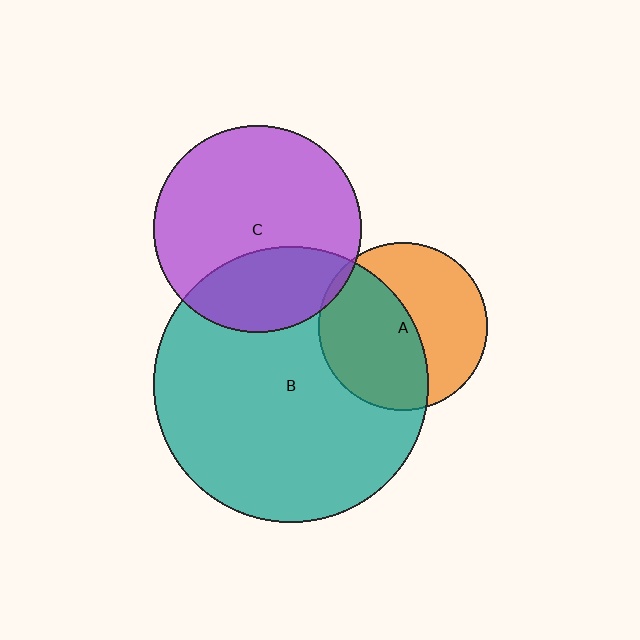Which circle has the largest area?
Circle B (teal).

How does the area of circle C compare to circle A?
Approximately 1.5 times.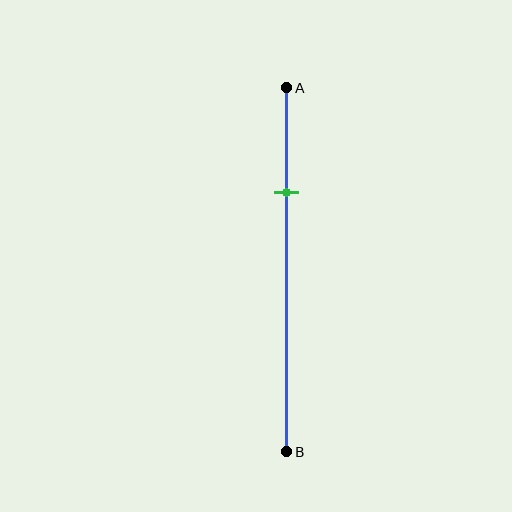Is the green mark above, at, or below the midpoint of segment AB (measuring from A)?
The green mark is above the midpoint of segment AB.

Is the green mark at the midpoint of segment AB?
No, the mark is at about 30% from A, not at the 50% midpoint.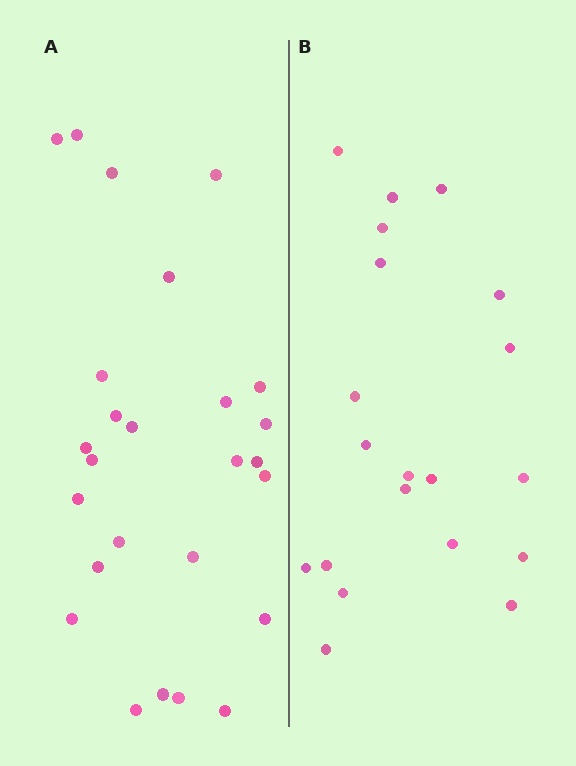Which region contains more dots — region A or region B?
Region A (the left region) has more dots.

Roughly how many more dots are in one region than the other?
Region A has about 6 more dots than region B.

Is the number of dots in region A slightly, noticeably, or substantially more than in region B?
Region A has noticeably more, but not dramatically so. The ratio is roughly 1.3 to 1.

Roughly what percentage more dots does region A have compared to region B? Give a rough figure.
About 30% more.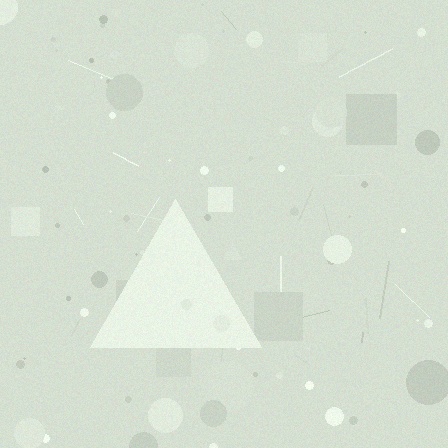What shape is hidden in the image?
A triangle is hidden in the image.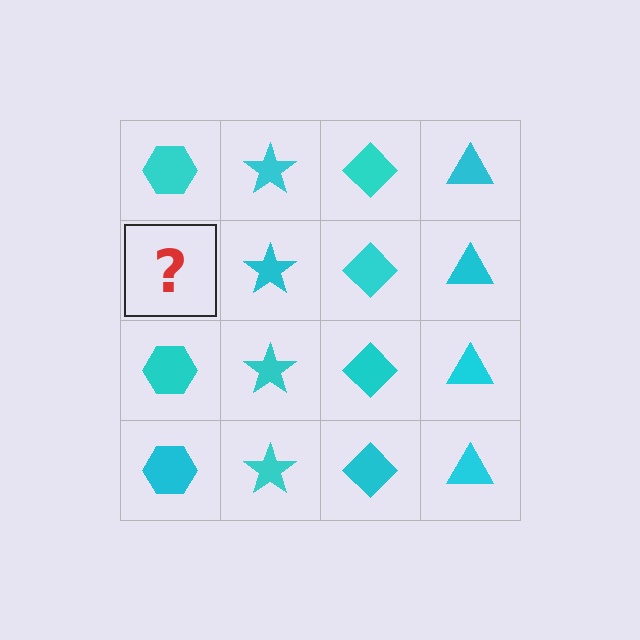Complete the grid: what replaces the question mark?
The question mark should be replaced with a cyan hexagon.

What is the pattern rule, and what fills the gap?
The rule is that each column has a consistent shape. The gap should be filled with a cyan hexagon.